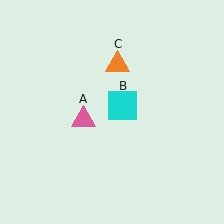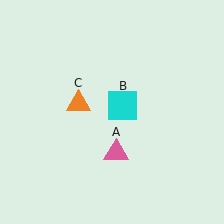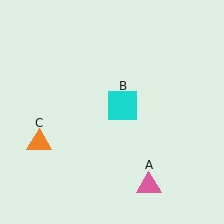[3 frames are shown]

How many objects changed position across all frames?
2 objects changed position: pink triangle (object A), orange triangle (object C).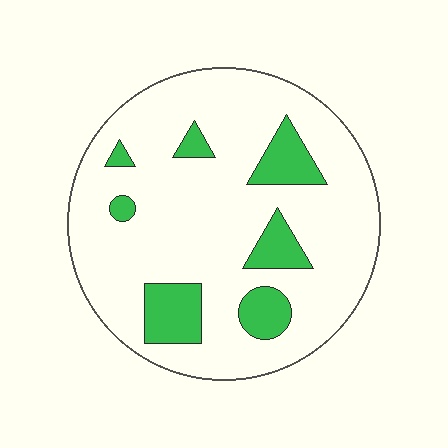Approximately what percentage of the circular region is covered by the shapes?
Approximately 15%.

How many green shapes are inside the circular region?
7.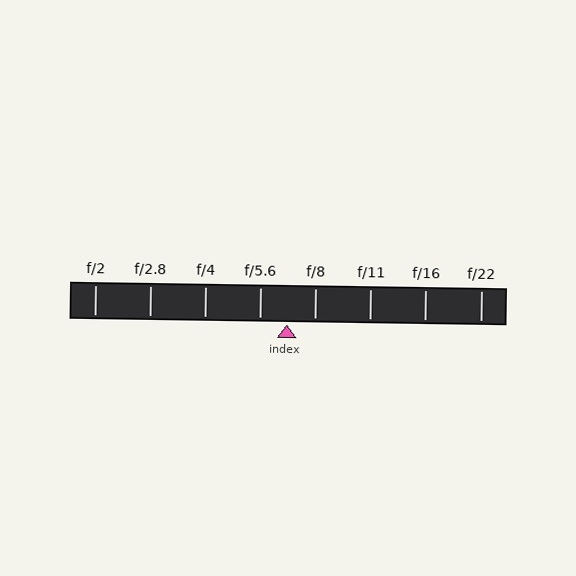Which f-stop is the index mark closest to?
The index mark is closest to f/5.6.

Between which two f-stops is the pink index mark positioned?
The index mark is between f/5.6 and f/8.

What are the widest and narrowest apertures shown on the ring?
The widest aperture shown is f/2 and the narrowest is f/22.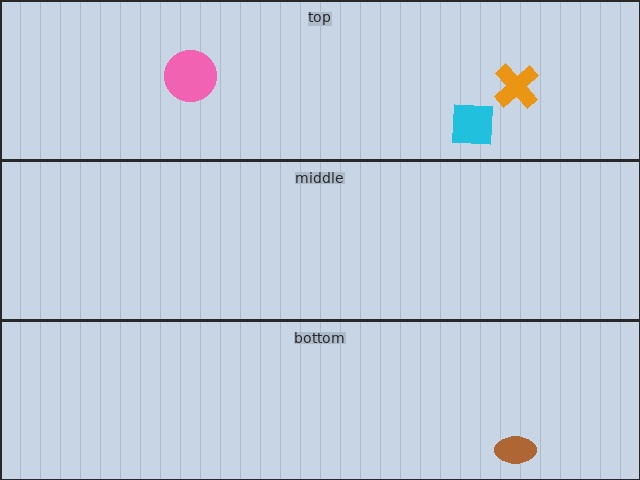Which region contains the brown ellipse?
The bottom region.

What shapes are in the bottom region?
The brown ellipse.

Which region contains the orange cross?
The top region.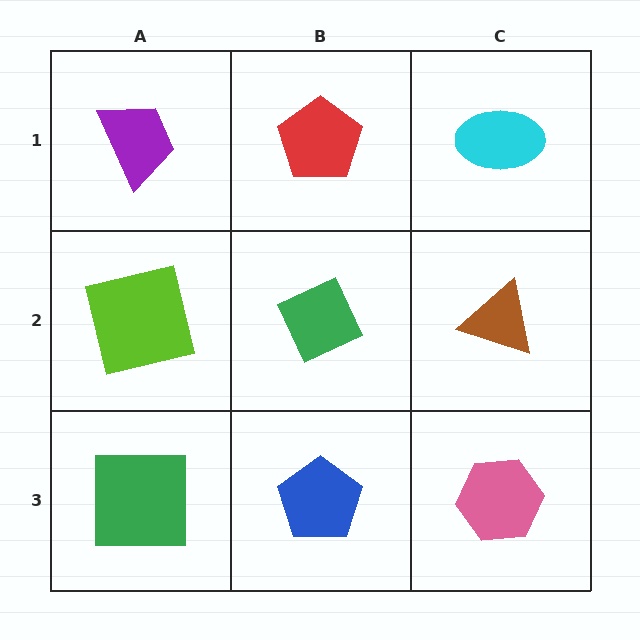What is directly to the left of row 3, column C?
A blue pentagon.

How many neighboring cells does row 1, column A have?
2.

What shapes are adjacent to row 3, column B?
A green diamond (row 2, column B), a green square (row 3, column A), a pink hexagon (row 3, column C).